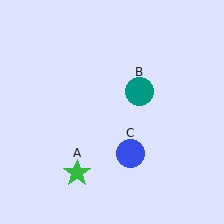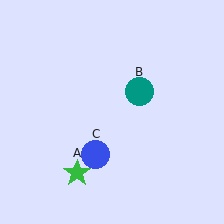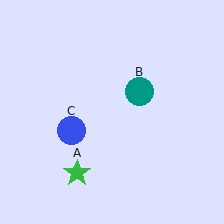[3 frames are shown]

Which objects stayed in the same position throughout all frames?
Green star (object A) and teal circle (object B) remained stationary.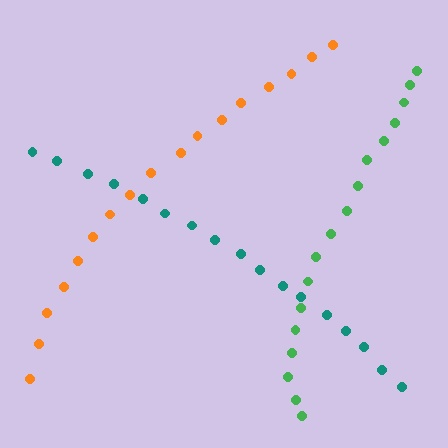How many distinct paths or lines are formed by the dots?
There are 3 distinct paths.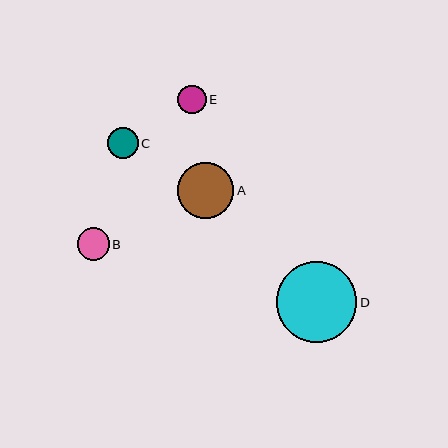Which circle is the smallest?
Circle E is the smallest with a size of approximately 29 pixels.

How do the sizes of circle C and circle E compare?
Circle C and circle E are approximately the same size.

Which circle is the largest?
Circle D is the largest with a size of approximately 80 pixels.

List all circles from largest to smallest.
From largest to smallest: D, A, B, C, E.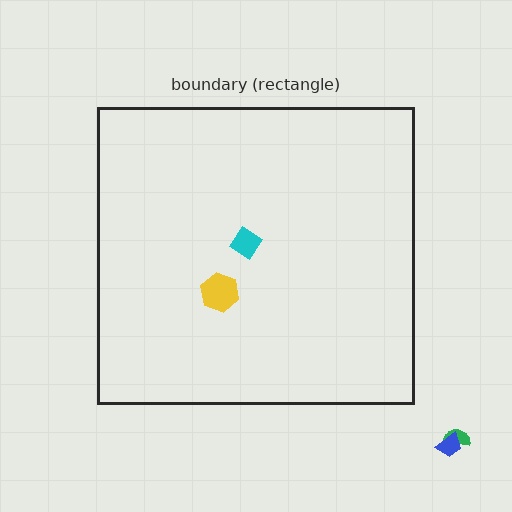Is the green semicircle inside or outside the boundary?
Outside.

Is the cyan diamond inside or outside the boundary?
Inside.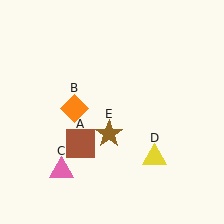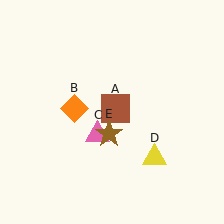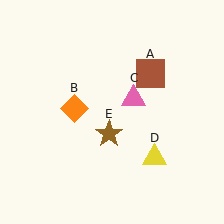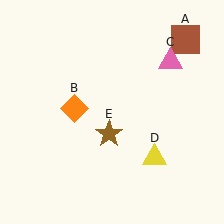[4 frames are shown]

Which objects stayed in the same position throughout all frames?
Orange diamond (object B) and yellow triangle (object D) and brown star (object E) remained stationary.